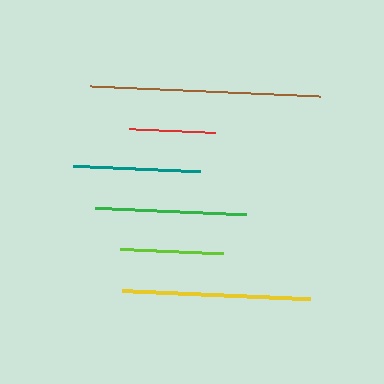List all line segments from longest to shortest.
From longest to shortest: brown, yellow, green, teal, lime, red.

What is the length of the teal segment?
The teal segment is approximately 127 pixels long.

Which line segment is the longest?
The brown line is the longest at approximately 231 pixels.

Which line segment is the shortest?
The red line is the shortest at approximately 87 pixels.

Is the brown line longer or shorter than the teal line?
The brown line is longer than the teal line.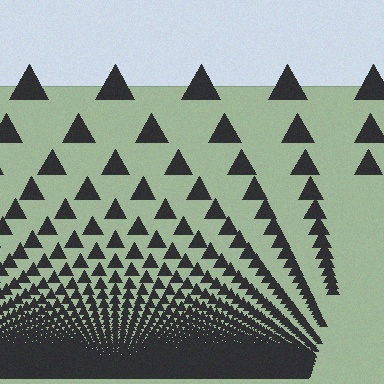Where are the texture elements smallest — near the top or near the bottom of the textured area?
Near the bottom.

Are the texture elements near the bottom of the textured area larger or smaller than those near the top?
Smaller. The gradient is inverted — elements near the bottom are smaller and denser.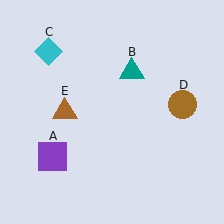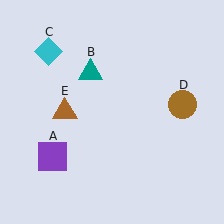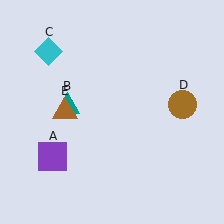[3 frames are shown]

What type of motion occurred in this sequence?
The teal triangle (object B) rotated counterclockwise around the center of the scene.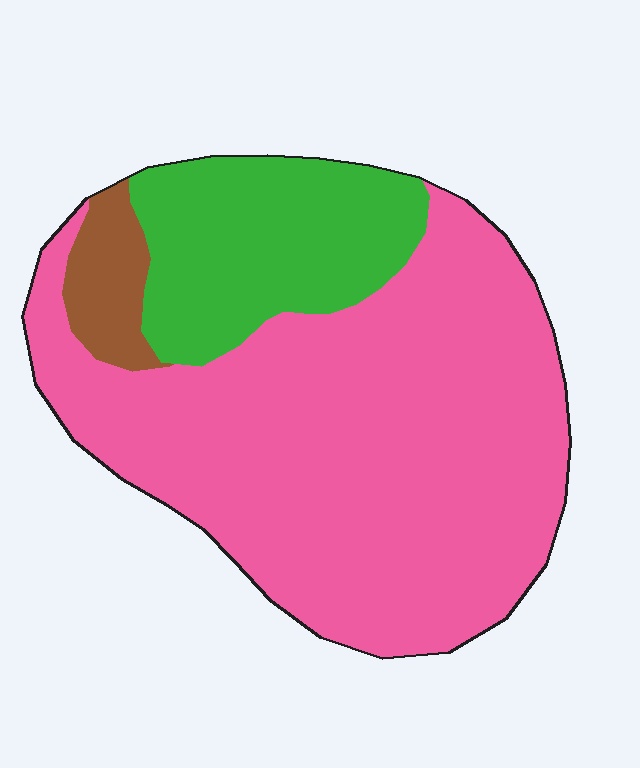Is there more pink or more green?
Pink.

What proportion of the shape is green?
Green covers 23% of the shape.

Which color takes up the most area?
Pink, at roughly 70%.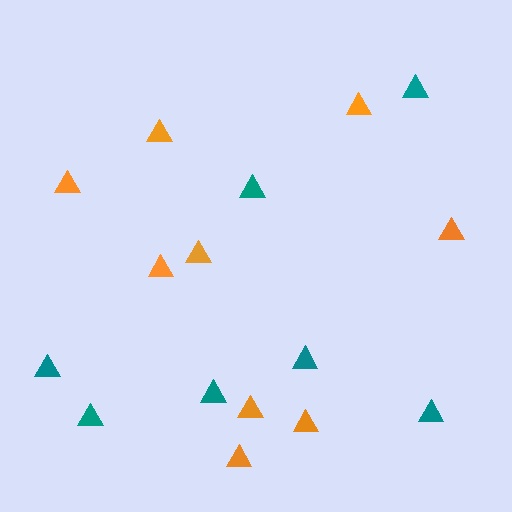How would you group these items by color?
There are 2 groups: one group of teal triangles (7) and one group of orange triangles (9).